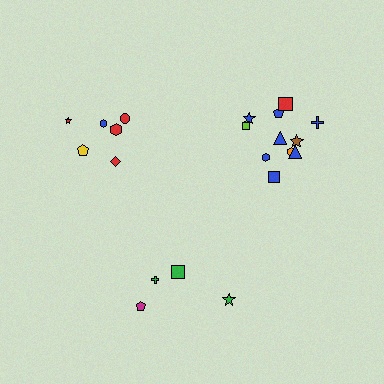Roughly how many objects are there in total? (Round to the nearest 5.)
Roughly 20 objects in total.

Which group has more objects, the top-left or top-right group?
The top-right group.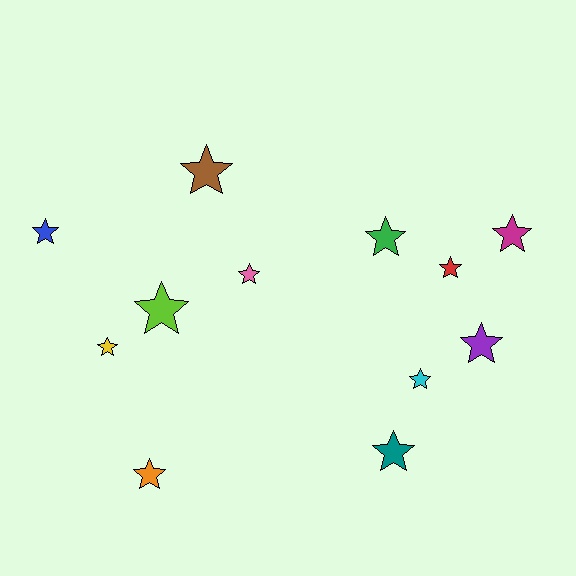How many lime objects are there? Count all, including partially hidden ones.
There is 1 lime object.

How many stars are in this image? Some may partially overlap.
There are 12 stars.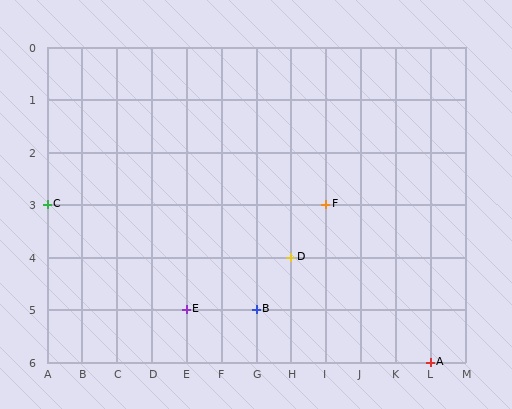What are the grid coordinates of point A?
Point A is at grid coordinates (L, 6).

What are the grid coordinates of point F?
Point F is at grid coordinates (I, 3).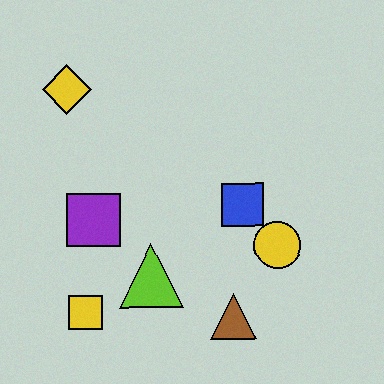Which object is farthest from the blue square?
The yellow diamond is farthest from the blue square.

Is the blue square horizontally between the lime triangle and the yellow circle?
Yes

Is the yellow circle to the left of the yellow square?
No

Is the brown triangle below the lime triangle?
Yes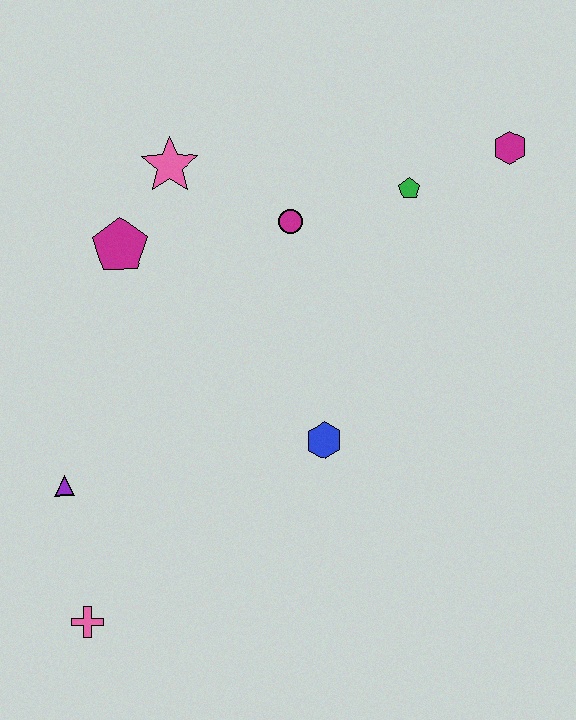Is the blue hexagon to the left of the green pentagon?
Yes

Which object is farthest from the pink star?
The pink cross is farthest from the pink star.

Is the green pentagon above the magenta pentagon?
Yes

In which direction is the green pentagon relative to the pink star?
The green pentagon is to the right of the pink star.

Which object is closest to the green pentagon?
The magenta hexagon is closest to the green pentagon.